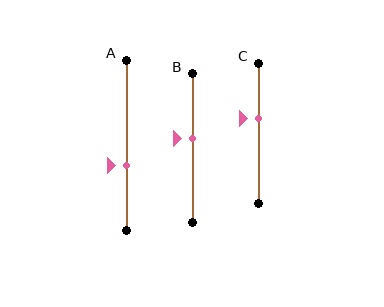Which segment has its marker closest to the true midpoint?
Segment B has its marker closest to the true midpoint.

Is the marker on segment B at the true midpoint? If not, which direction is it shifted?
No, the marker on segment B is shifted upward by about 7% of the segment length.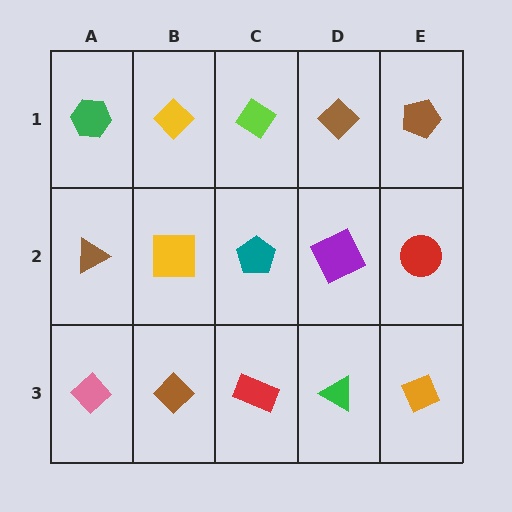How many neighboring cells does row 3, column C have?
3.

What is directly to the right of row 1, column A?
A yellow diamond.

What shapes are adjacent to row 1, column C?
A teal pentagon (row 2, column C), a yellow diamond (row 1, column B), a brown diamond (row 1, column D).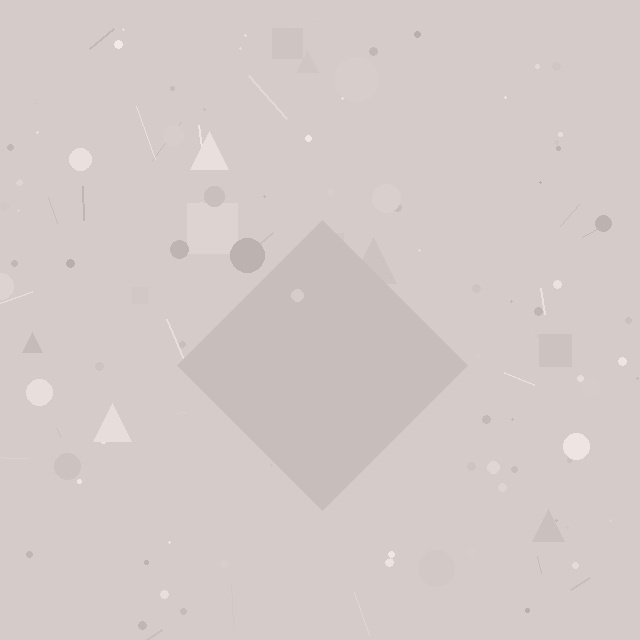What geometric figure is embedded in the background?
A diamond is embedded in the background.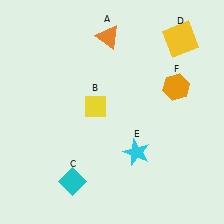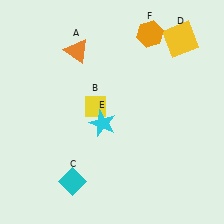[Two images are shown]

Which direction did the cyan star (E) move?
The cyan star (E) moved left.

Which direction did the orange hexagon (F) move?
The orange hexagon (F) moved up.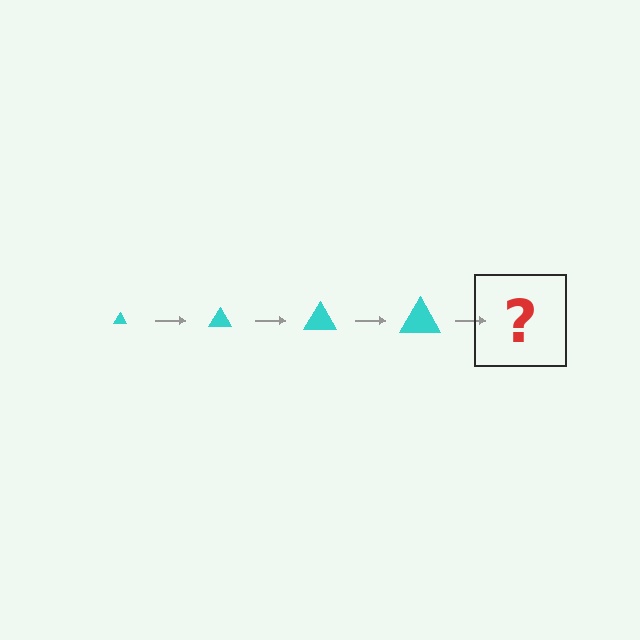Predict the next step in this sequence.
The next step is a cyan triangle, larger than the previous one.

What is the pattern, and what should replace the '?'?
The pattern is that the triangle gets progressively larger each step. The '?' should be a cyan triangle, larger than the previous one.